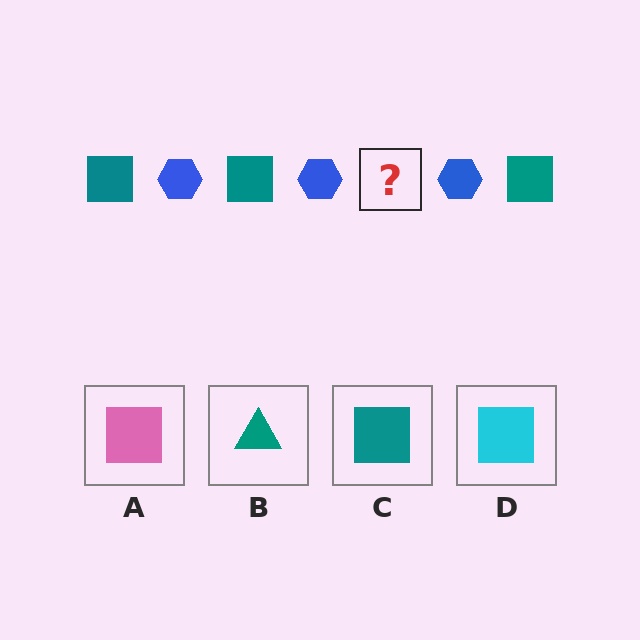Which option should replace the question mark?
Option C.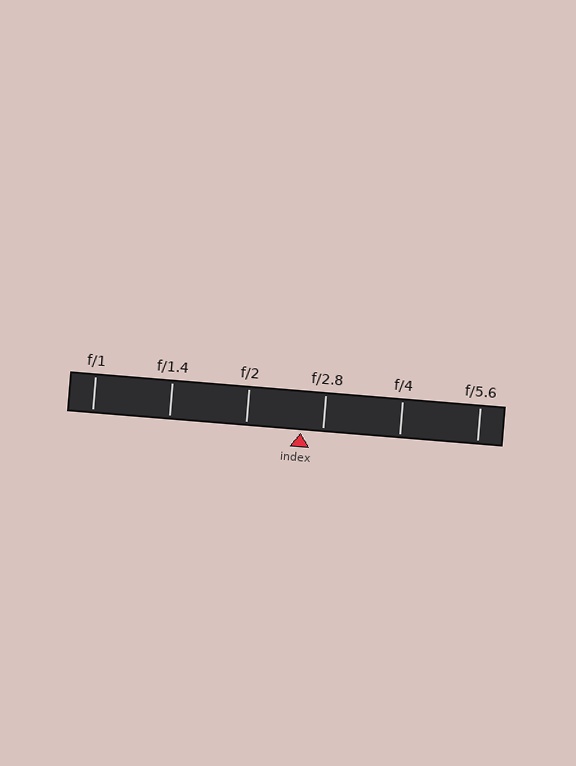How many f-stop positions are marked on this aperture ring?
There are 6 f-stop positions marked.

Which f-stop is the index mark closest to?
The index mark is closest to f/2.8.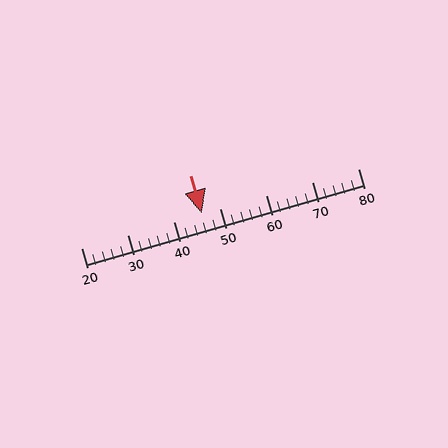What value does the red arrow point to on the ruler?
The red arrow points to approximately 46.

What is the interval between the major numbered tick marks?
The major tick marks are spaced 10 units apart.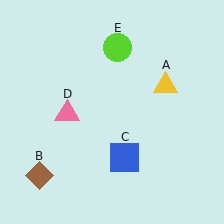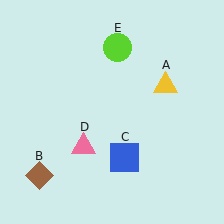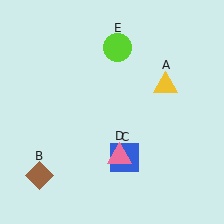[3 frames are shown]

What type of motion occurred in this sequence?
The pink triangle (object D) rotated counterclockwise around the center of the scene.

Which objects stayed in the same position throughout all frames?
Yellow triangle (object A) and brown diamond (object B) and blue square (object C) and lime circle (object E) remained stationary.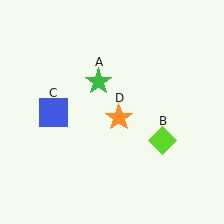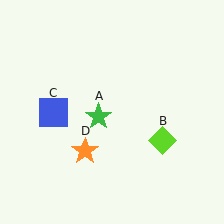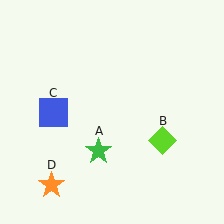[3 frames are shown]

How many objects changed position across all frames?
2 objects changed position: green star (object A), orange star (object D).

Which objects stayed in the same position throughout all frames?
Lime diamond (object B) and blue square (object C) remained stationary.